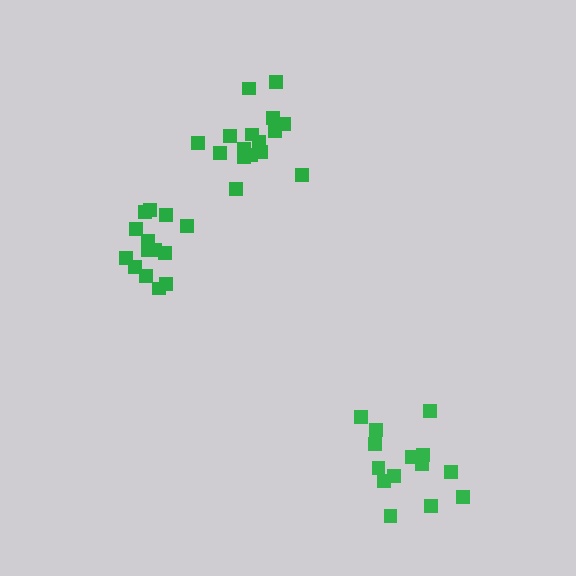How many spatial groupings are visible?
There are 3 spatial groupings.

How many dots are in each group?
Group 1: 14 dots, Group 2: 14 dots, Group 3: 16 dots (44 total).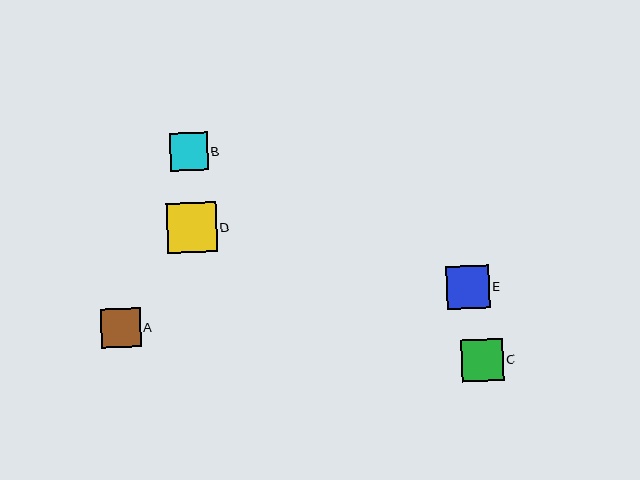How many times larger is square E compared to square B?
Square E is approximately 1.1 times the size of square B.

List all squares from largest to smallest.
From largest to smallest: D, E, C, A, B.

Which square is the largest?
Square D is the largest with a size of approximately 50 pixels.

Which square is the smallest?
Square B is the smallest with a size of approximately 37 pixels.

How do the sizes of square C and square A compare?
Square C and square A are approximately the same size.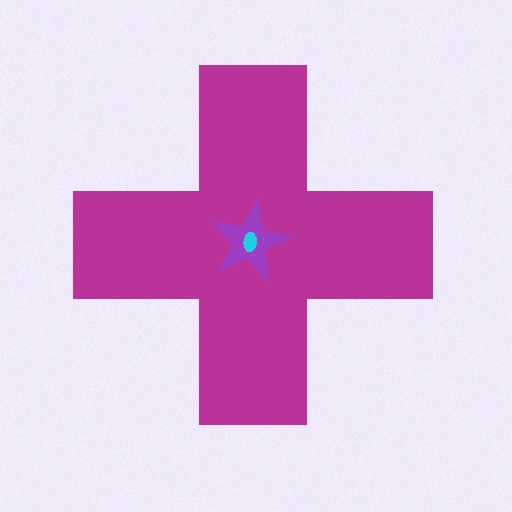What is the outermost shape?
The magenta cross.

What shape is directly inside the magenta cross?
The purple star.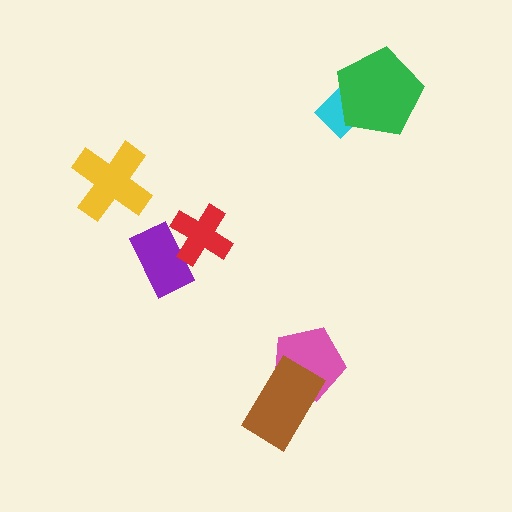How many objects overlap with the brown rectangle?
1 object overlaps with the brown rectangle.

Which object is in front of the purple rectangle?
The red cross is in front of the purple rectangle.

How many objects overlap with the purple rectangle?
1 object overlaps with the purple rectangle.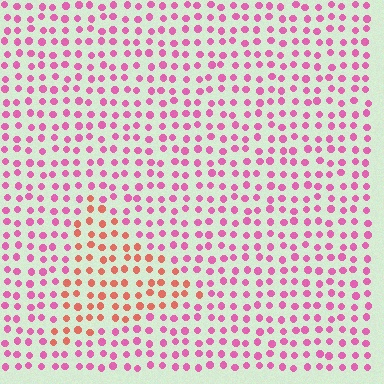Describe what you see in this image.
The image is filled with small pink elements in a uniform arrangement. A triangle-shaped region is visible where the elements are tinted to a slightly different hue, forming a subtle color boundary.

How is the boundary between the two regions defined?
The boundary is defined purely by a slight shift in hue (about 43 degrees). Spacing, size, and orientation are identical on both sides.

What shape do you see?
I see a triangle.